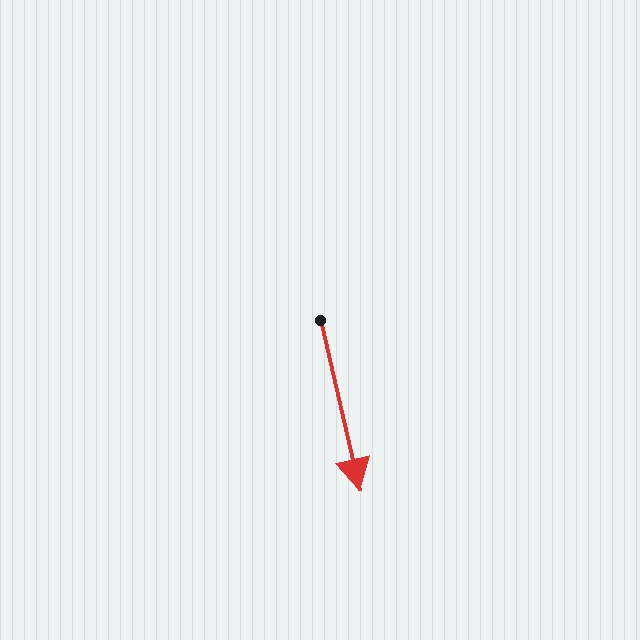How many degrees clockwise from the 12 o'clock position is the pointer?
Approximately 167 degrees.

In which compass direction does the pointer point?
South.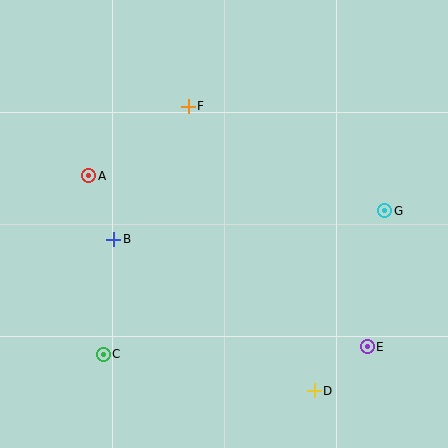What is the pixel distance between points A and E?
The distance between A and E is 327 pixels.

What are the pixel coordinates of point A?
Point A is at (88, 176).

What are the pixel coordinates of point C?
Point C is at (103, 354).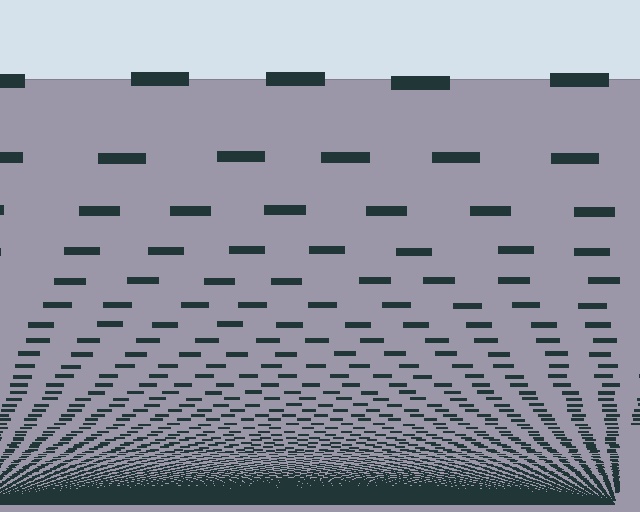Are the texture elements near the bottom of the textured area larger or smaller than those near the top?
Smaller. The gradient is inverted — elements near the bottom are smaller and denser.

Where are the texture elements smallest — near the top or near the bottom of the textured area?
Near the bottom.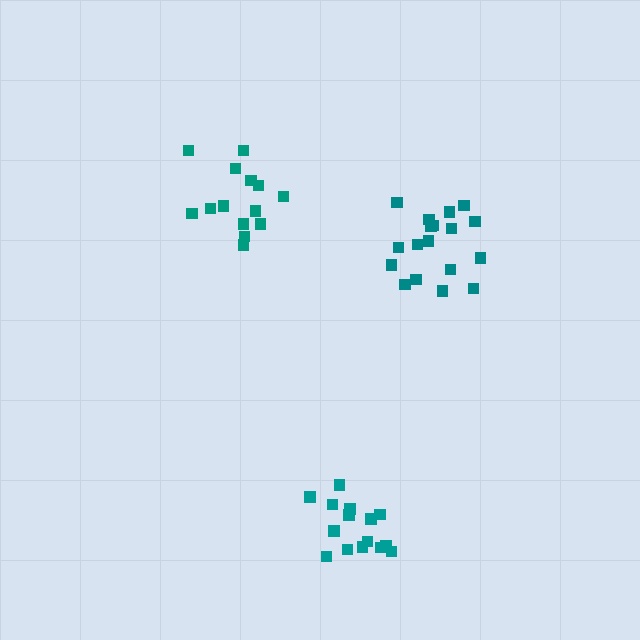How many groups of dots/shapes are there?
There are 3 groups.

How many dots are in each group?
Group 1: 18 dots, Group 2: 14 dots, Group 3: 15 dots (47 total).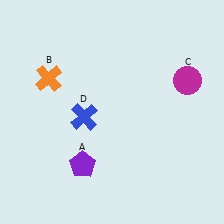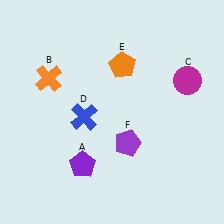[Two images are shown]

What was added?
An orange pentagon (E), a purple pentagon (F) were added in Image 2.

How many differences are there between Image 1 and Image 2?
There are 2 differences between the two images.